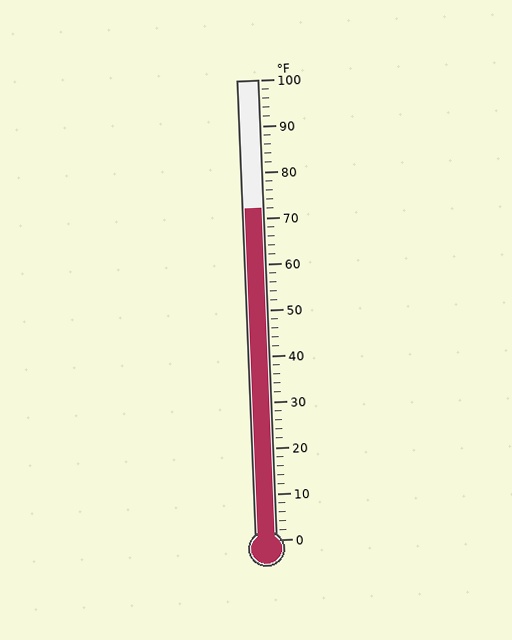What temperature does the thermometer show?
The thermometer shows approximately 72°F.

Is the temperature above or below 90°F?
The temperature is below 90°F.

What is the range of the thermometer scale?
The thermometer scale ranges from 0°F to 100°F.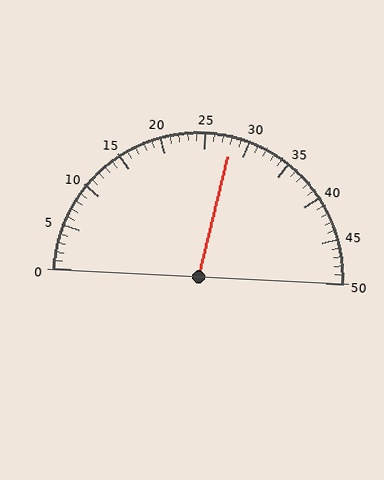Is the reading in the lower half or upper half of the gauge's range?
The reading is in the upper half of the range (0 to 50).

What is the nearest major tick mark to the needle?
The nearest major tick mark is 30.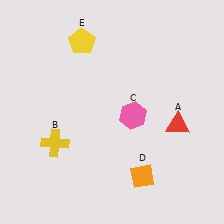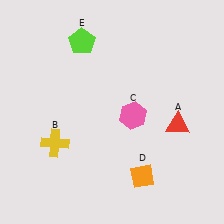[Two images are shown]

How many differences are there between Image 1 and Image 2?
There is 1 difference between the two images.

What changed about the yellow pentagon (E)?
In Image 1, E is yellow. In Image 2, it changed to lime.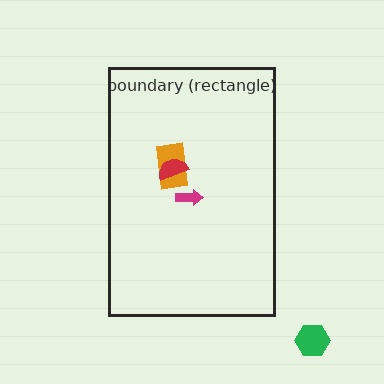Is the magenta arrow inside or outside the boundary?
Inside.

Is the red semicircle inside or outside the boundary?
Inside.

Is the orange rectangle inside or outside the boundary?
Inside.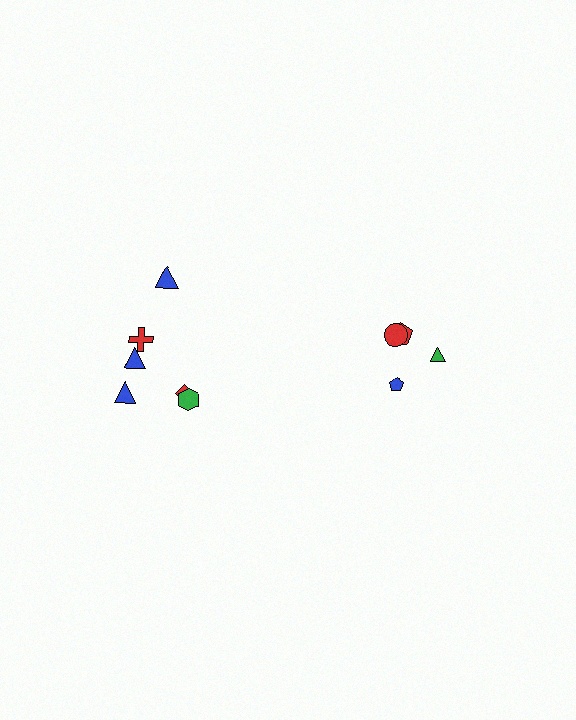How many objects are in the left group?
There are 6 objects.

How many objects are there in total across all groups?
There are 10 objects.